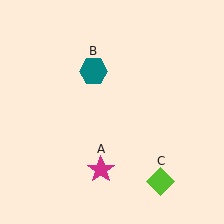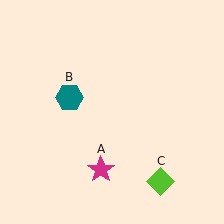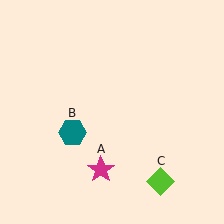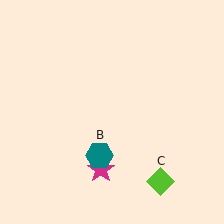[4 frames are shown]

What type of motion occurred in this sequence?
The teal hexagon (object B) rotated counterclockwise around the center of the scene.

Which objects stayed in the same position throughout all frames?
Magenta star (object A) and lime diamond (object C) remained stationary.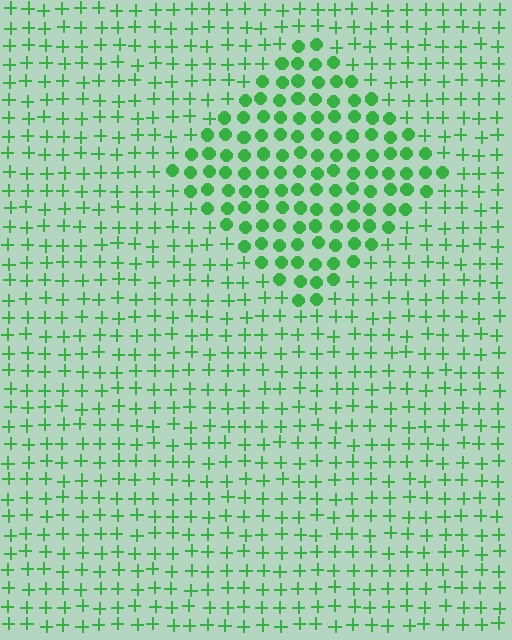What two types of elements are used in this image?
The image uses circles inside the diamond region and plus signs outside it.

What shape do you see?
I see a diamond.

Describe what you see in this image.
The image is filled with small green elements arranged in a uniform grid. A diamond-shaped region contains circles, while the surrounding area contains plus signs. The boundary is defined purely by the change in element shape.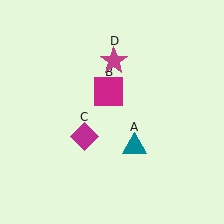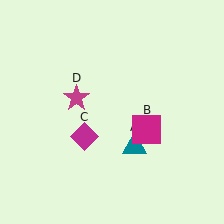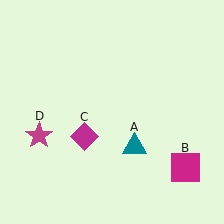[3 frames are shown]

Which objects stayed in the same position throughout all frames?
Teal triangle (object A) and magenta diamond (object C) remained stationary.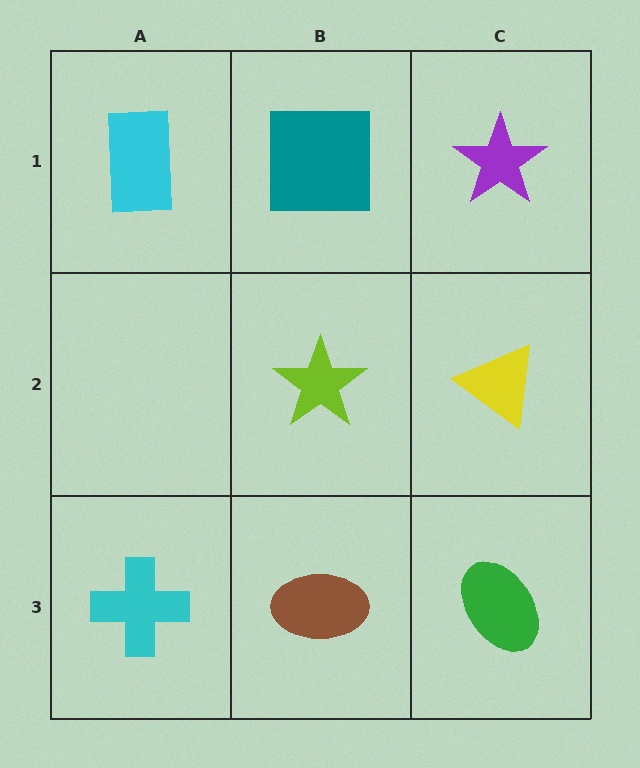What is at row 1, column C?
A purple star.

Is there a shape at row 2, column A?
No, that cell is empty.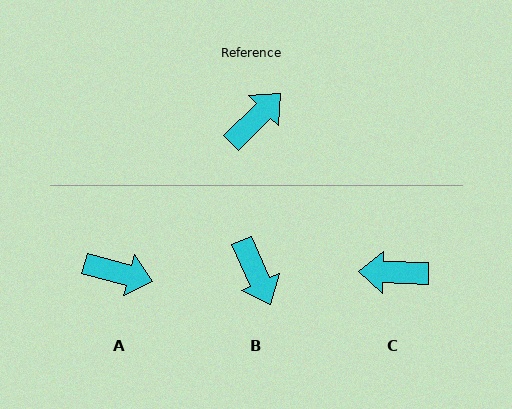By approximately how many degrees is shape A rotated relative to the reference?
Approximately 60 degrees clockwise.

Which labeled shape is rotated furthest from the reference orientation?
C, about 133 degrees away.